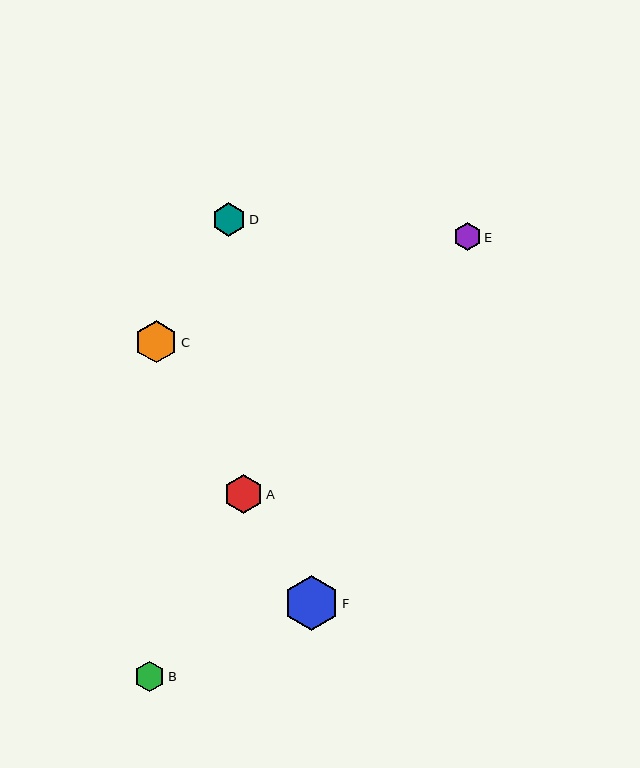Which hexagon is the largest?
Hexagon F is the largest with a size of approximately 55 pixels.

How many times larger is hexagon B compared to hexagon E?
Hexagon B is approximately 1.1 times the size of hexagon E.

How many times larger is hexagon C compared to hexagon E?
Hexagon C is approximately 1.5 times the size of hexagon E.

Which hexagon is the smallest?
Hexagon E is the smallest with a size of approximately 28 pixels.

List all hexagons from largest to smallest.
From largest to smallest: F, C, A, D, B, E.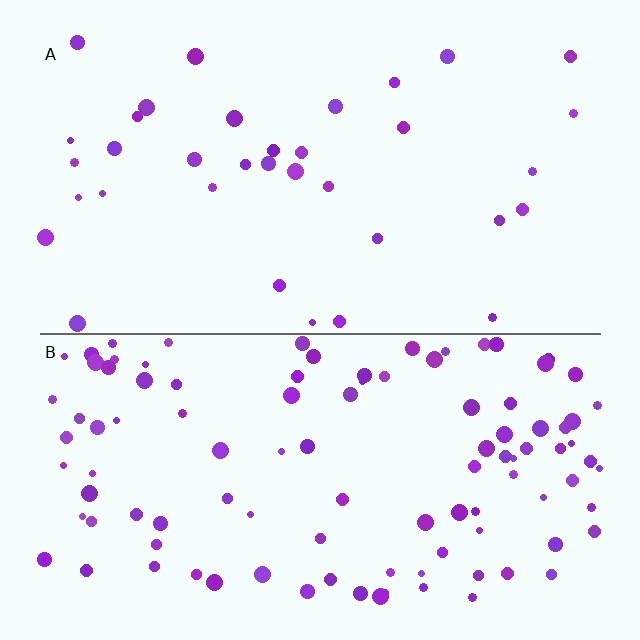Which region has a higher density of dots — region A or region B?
B (the bottom).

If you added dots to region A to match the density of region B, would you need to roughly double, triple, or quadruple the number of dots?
Approximately triple.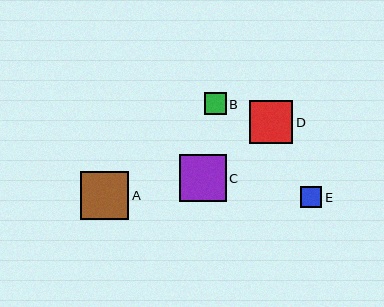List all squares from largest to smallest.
From largest to smallest: A, C, D, B, E.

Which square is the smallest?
Square E is the smallest with a size of approximately 21 pixels.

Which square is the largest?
Square A is the largest with a size of approximately 48 pixels.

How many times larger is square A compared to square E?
Square A is approximately 2.3 times the size of square E.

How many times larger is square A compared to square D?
Square A is approximately 1.1 times the size of square D.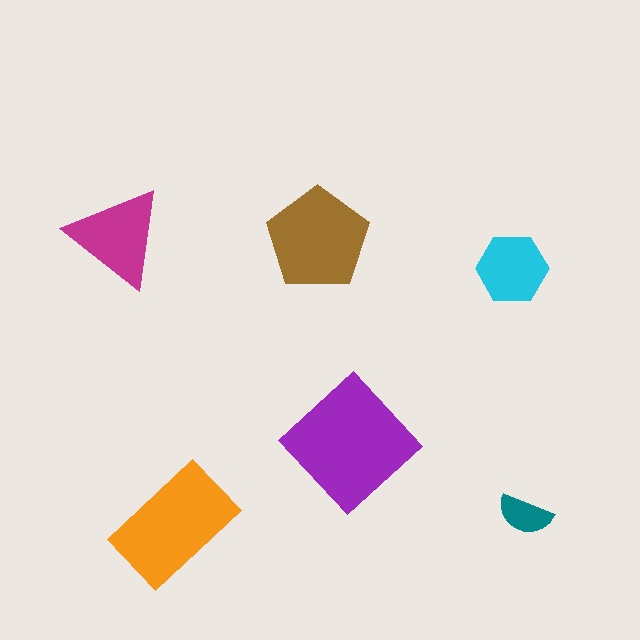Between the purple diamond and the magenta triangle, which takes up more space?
The purple diamond.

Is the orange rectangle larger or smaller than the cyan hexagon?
Larger.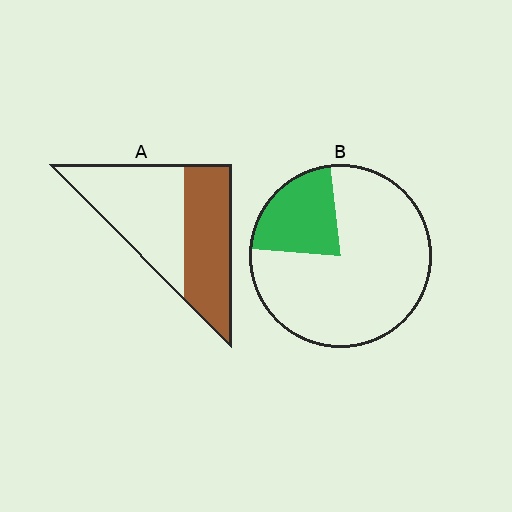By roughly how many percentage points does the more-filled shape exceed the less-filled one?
By roughly 25 percentage points (A over B).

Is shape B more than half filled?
No.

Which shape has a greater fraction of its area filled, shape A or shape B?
Shape A.